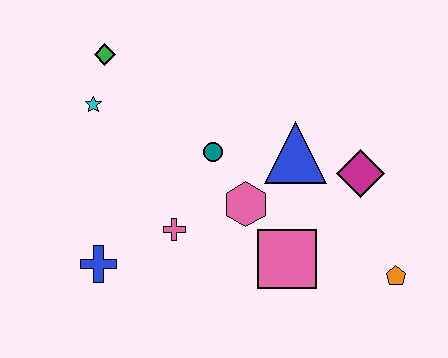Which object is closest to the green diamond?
The cyan star is closest to the green diamond.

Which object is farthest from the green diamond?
The orange pentagon is farthest from the green diamond.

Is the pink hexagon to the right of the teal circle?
Yes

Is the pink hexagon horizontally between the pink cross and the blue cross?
No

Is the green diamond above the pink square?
Yes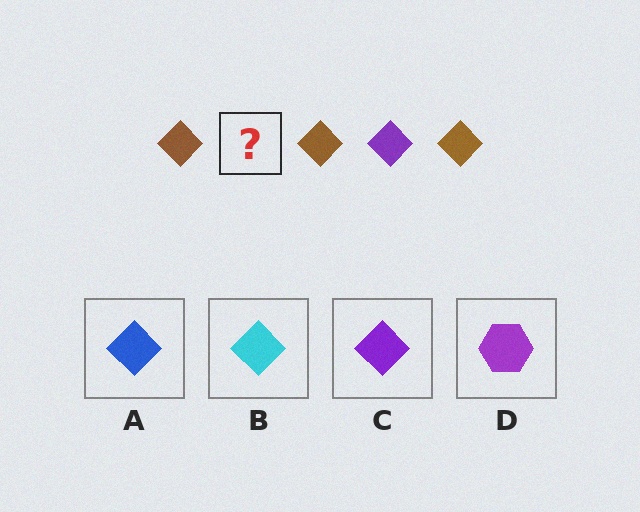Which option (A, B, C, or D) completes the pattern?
C.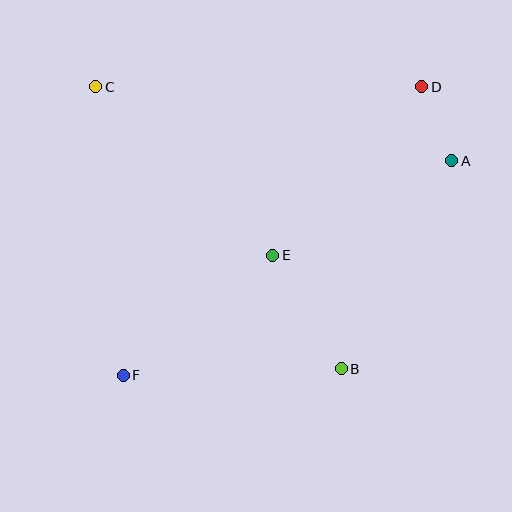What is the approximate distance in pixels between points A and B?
The distance between A and B is approximately 236 pixels.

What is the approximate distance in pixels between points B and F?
The distance between B and F is approximately 218 pixels.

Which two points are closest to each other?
Points A and D are closest to each other.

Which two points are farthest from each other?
Points D and F are farthest from each other.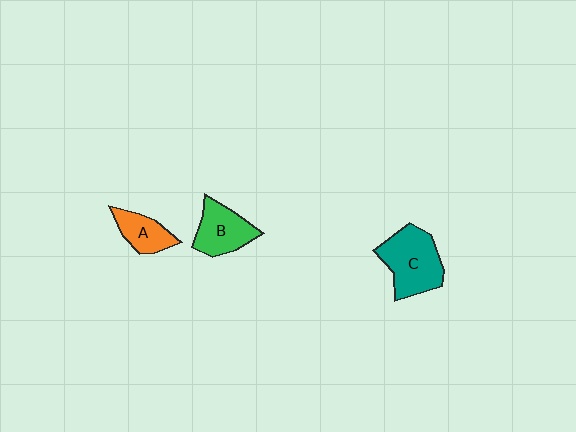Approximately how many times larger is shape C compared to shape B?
Approximately 1.4 times.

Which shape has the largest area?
Shape C (teal).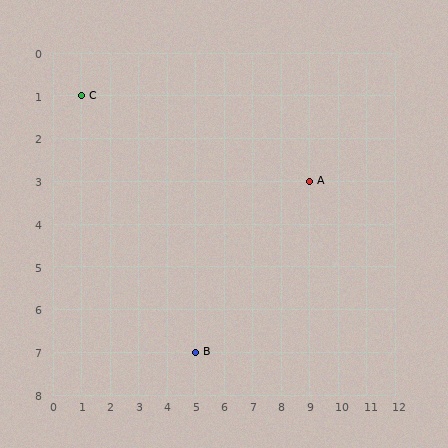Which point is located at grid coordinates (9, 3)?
Point A is at (9, 3).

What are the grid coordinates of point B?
Point B is at grid coordinates (5, 7).